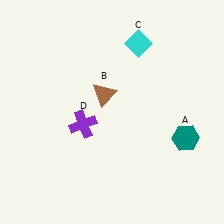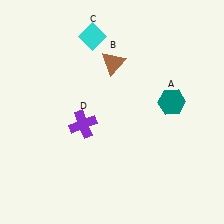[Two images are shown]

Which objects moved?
The objects that moved are: the teal hexagon (A), the brown triangle (B), the cyan diamond (C).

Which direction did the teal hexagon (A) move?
The teal hexagon (A) moved up.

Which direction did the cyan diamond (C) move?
The cyan diamond (C) moved left.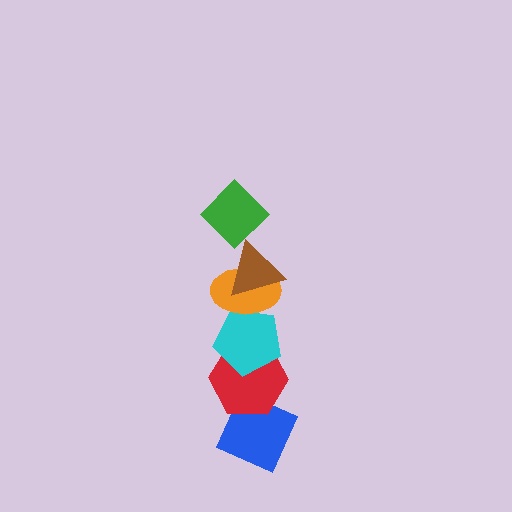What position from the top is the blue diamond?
The blue diamond is 6th from the top.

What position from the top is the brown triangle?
The brown triangle is 2nd from the top.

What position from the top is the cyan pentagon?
The cyan pentagon is 4th from the top.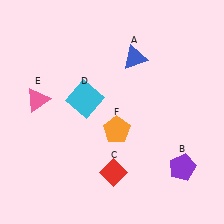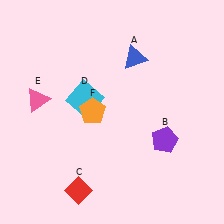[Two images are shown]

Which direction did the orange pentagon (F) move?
The orange pentagon (F) moved left.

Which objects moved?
The objects that moved are: the purple pentagon (B), the red diamond (C), the orange pentagon (F).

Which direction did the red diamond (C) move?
The red diamond (C) moved left.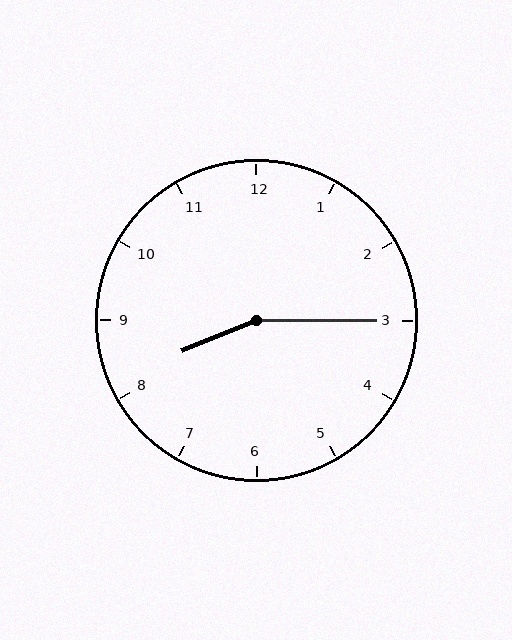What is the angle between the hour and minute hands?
Approximately 158 degrees.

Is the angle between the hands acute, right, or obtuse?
It is obtuse.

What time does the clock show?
8:15.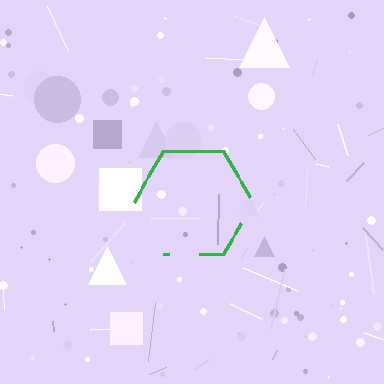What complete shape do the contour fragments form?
The contour fragments form a hexagon.